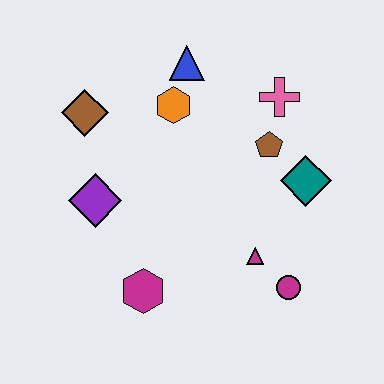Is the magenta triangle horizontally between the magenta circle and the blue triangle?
Yes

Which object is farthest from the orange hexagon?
The magenta circle is farthest from the orange hexagon.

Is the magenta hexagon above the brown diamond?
No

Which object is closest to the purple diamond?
The brown diamond is closest to the purple diamond.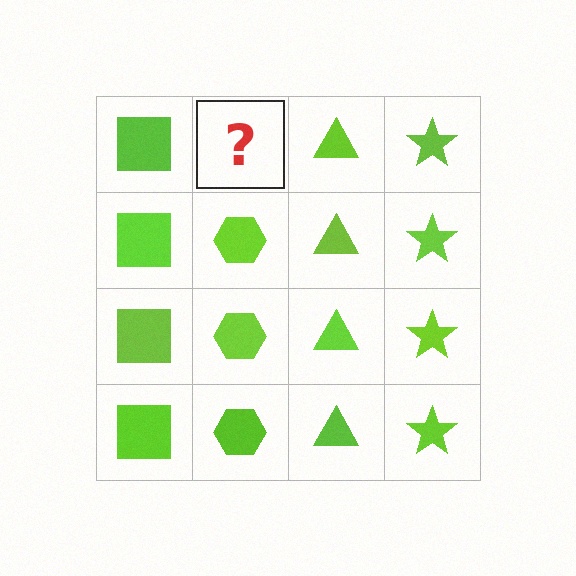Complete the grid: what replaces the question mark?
The question mark should be replaced with a lime hexagon.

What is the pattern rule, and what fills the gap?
The rule is that each column has a consistent shape. The gap should be filled with a lime hexagon.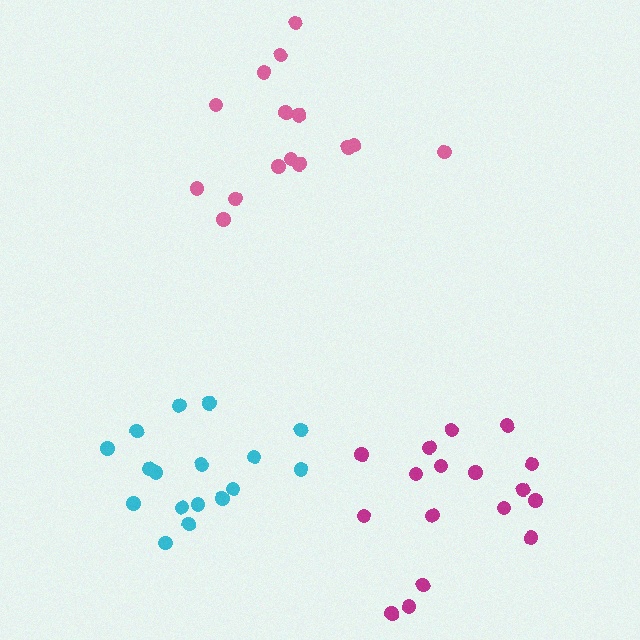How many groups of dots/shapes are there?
There are 3 groups.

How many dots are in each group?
Group 1: 17 dots, Group 2: 15 dots, Group 3: 17 dots (49 total).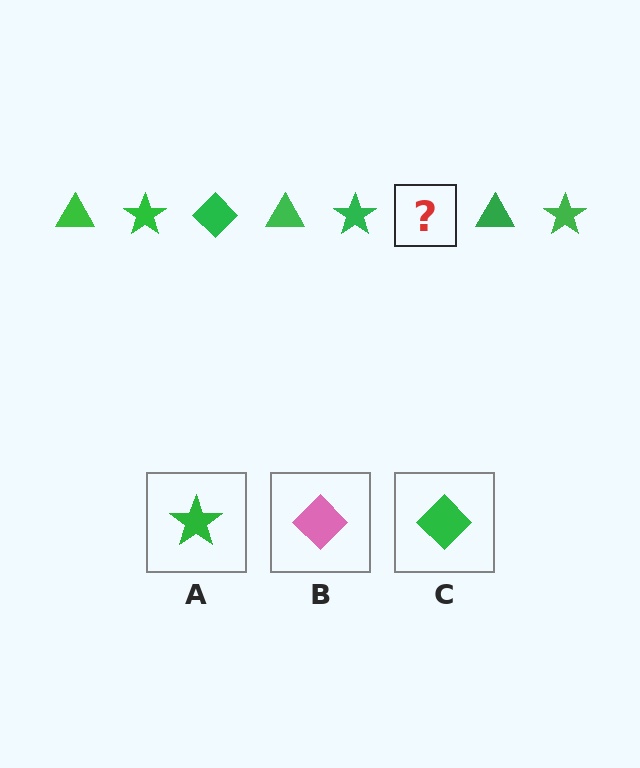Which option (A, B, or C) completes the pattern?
C.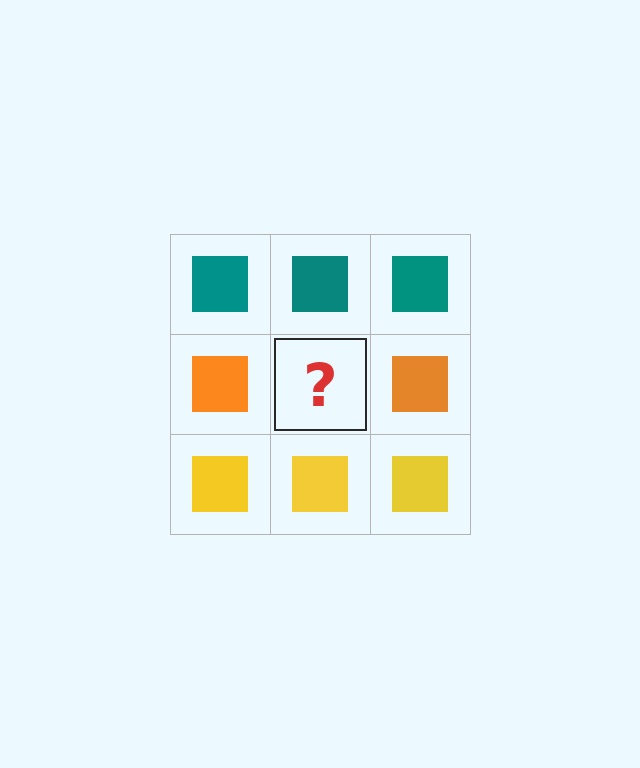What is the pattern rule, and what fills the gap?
The rule is that each row has a consistent color. The gap should be filled with an orange square.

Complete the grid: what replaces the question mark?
The question mark should be replaced with an orange square.